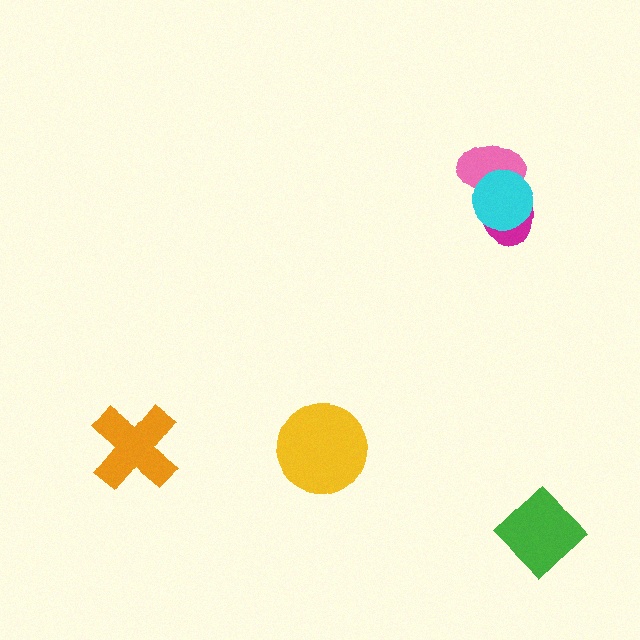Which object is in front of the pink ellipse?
The cyan circle is in front of the pink ellipse.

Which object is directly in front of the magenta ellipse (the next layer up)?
The pink ellipse is directly in front of the magenta ellipse.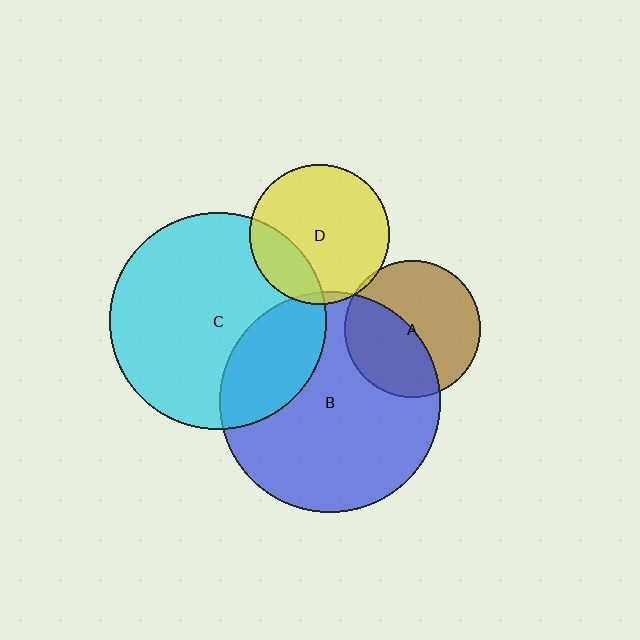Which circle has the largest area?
Circle B (blue).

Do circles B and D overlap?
Yes.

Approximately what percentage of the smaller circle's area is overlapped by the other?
Approximately 5%.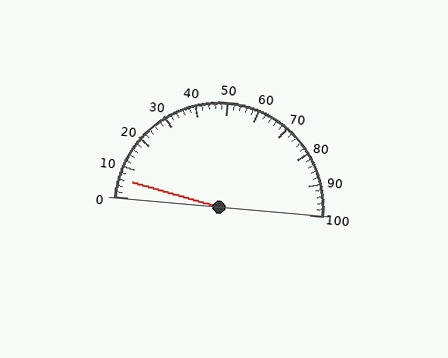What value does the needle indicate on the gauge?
The needle indicates approximately 6.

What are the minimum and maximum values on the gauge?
The gauge ranges from 0 to 100.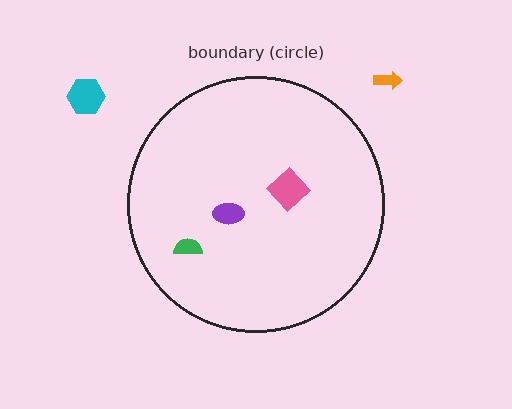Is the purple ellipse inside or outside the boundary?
Inside.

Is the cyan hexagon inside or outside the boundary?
Outside.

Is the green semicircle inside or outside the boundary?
Inside.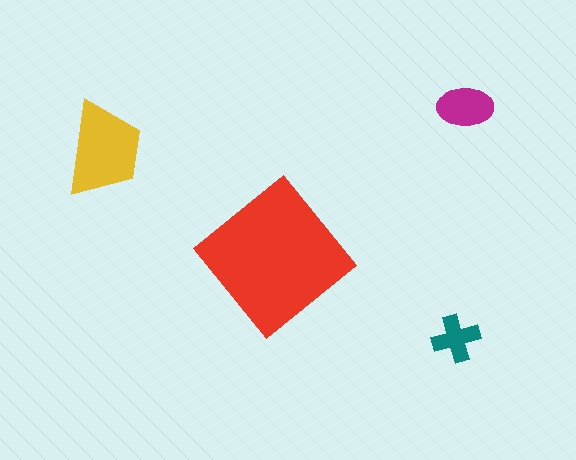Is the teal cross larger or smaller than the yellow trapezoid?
Smaller.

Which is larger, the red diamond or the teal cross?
The red diamond.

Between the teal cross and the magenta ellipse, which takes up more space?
The magenta ellipse.